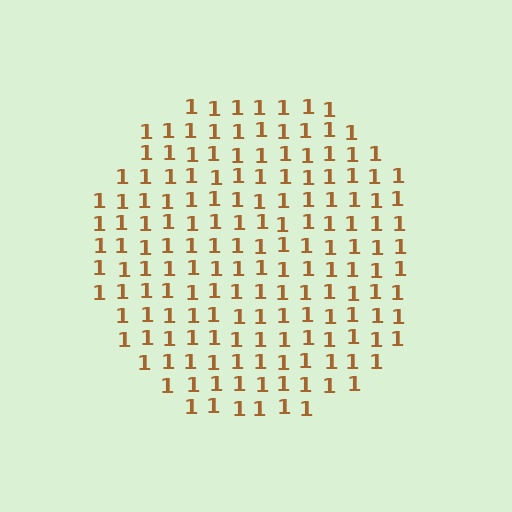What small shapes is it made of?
It is made of small digit 1's.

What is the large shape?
The large shape is a circle.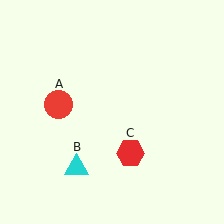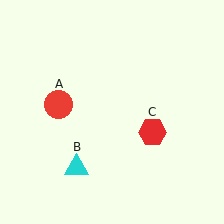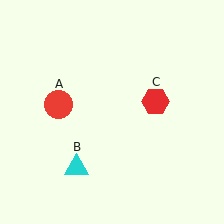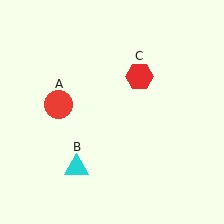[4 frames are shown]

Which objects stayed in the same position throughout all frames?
Red circle (object A) and cyan triangle (object B) remained stationary.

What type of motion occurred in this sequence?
The red hexagon (object C) rotated counterclockwise around the center of the scene.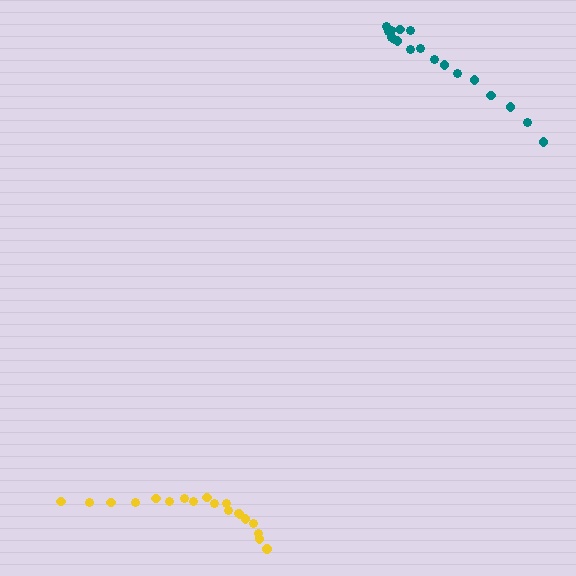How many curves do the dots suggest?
There are 2 distinct paths.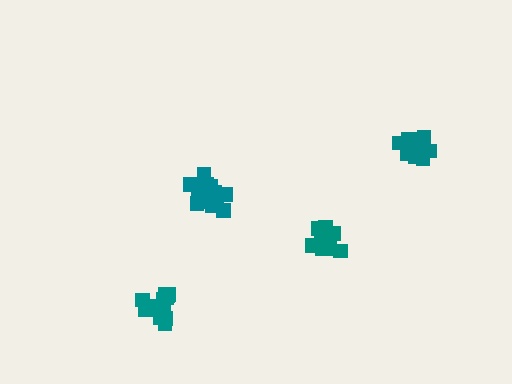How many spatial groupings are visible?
There are 4 spatial groupings.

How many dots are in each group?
Group 1: 14 dots, Group 2: 17 dots, Group 3: 15 dots, Group 4: 15 dots (61 total).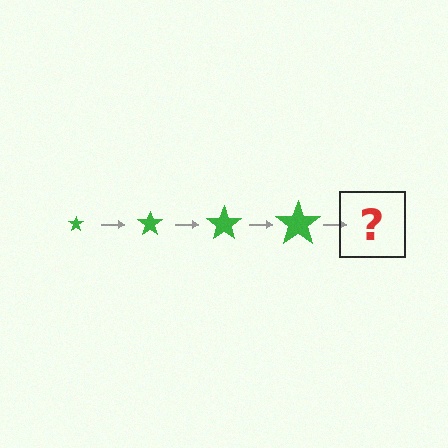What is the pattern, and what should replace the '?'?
The pattern is that the star gets progressively larger each step. The '?' should be a green star, larger than the previous one.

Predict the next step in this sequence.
The next step is a green star, larger than the previous one.